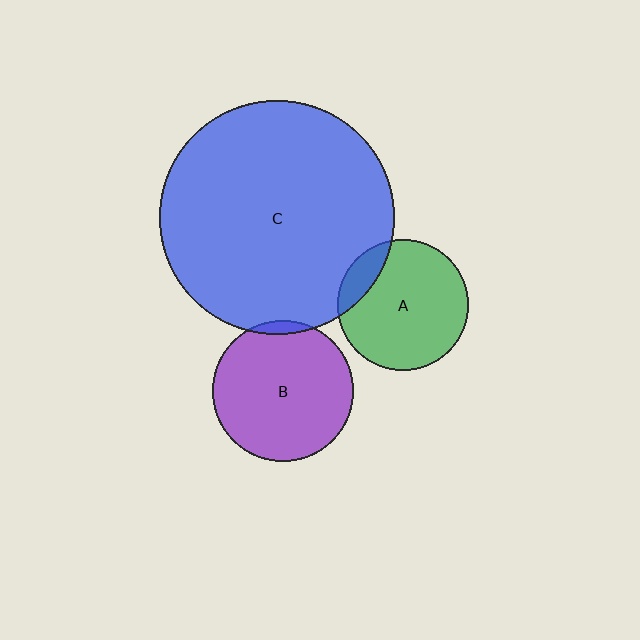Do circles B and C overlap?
Yes.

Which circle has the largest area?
Circle C (blue).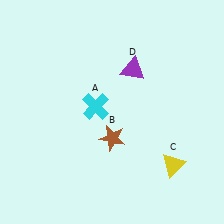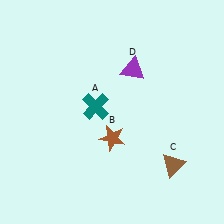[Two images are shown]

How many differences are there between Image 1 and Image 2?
There are 2 differences between the two images.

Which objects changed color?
A changed from cyan to teal. C changed from yellow to brown.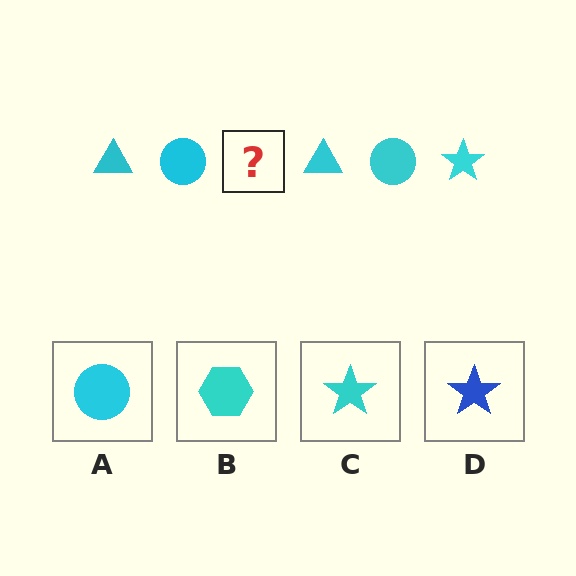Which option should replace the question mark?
Option C.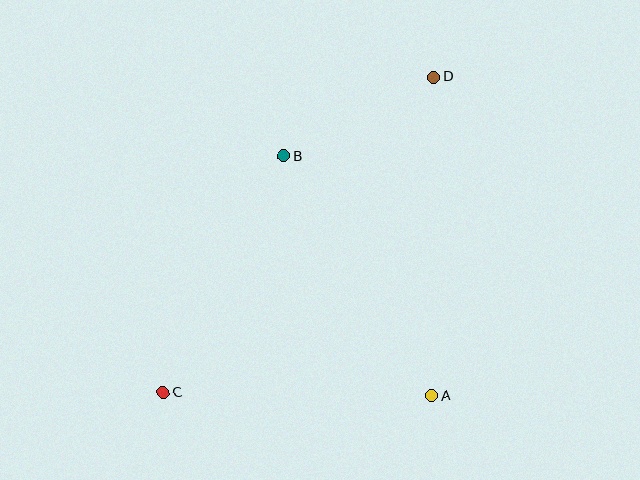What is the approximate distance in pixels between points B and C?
The distance between B and C is approximately 265 pixels.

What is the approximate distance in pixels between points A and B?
The distance between A and B is approximately 282 pixels.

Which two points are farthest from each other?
Points C and D are farthest from each other.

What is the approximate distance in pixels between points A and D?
The distance between A and D is approximately 319 pixels.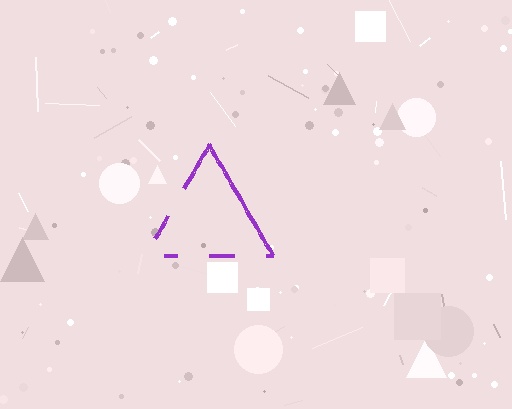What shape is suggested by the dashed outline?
The dashed outline suggests a triangle.